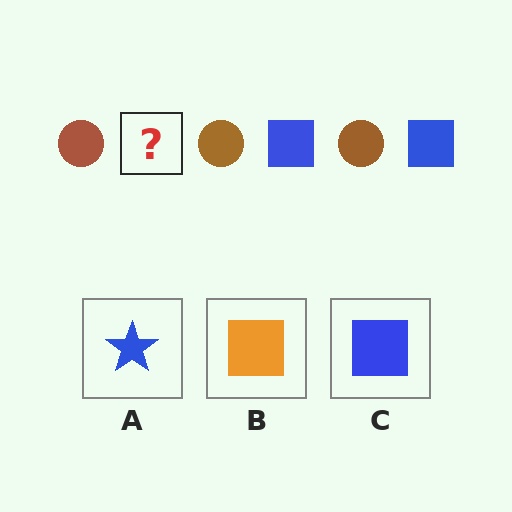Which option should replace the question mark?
Option C.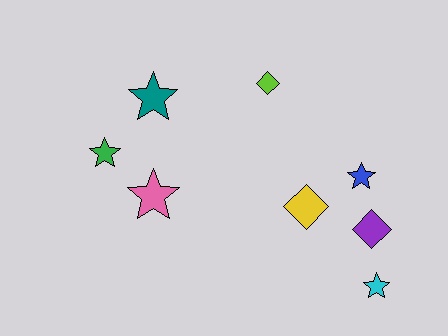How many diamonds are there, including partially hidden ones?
There are 3 diamonds.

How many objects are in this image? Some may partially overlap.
There are 8 objects.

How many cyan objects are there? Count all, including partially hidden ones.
There is 1 cyan object.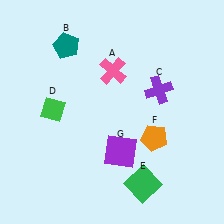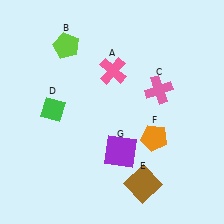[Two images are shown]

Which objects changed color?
B changed from teal to lime. C changed from purple to pink. E changed from green to brown.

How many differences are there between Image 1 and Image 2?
There are 3 differences between the two images.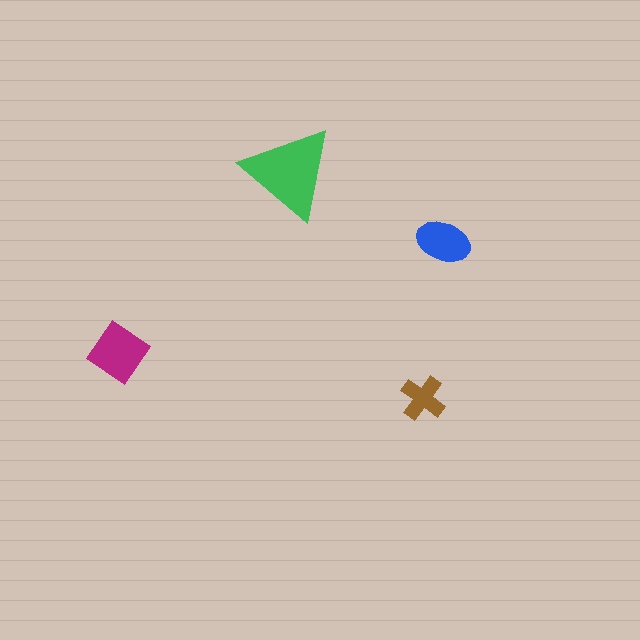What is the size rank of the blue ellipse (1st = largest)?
3rd.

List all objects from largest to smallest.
The green triangle, the magenta diamond, the blue ellipse, the brown cross.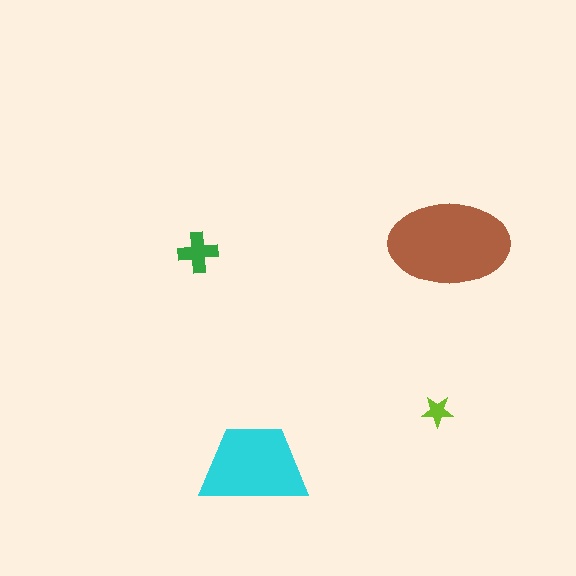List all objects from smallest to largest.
The lime star, the green cross, the cyan trapezoid, the brown ellipse.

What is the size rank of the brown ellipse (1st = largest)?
1st.